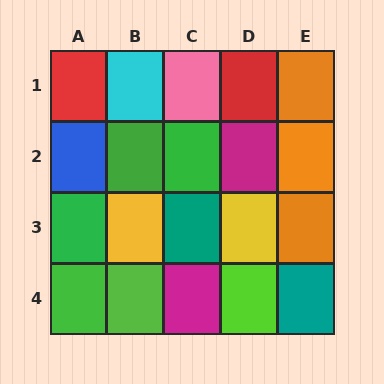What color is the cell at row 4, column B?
Lime.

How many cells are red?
2 cells are red.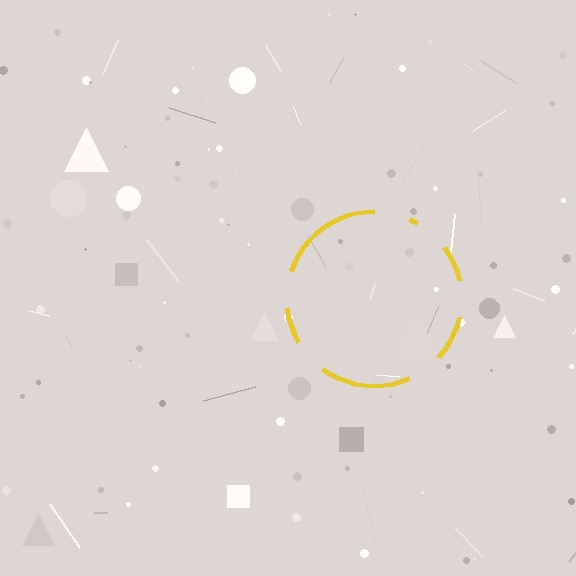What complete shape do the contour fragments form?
The contour fragments form a circle.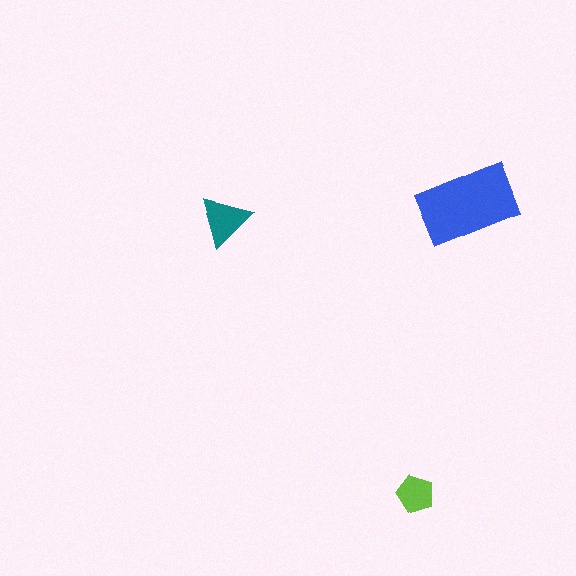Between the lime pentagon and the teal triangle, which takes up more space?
The teal triangle.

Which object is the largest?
The blue rectangle.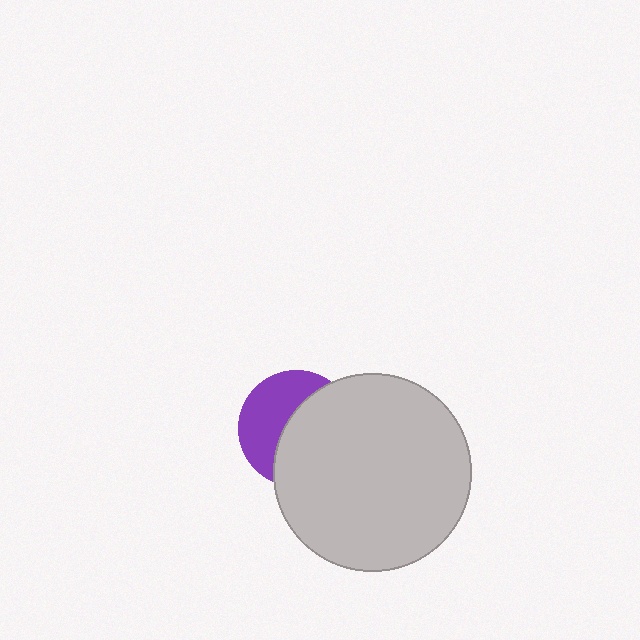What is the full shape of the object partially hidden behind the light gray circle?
The partially hidden object is a purple circle.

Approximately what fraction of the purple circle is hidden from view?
Roughly 56% of the purple circle is hidden behind the light gray circle.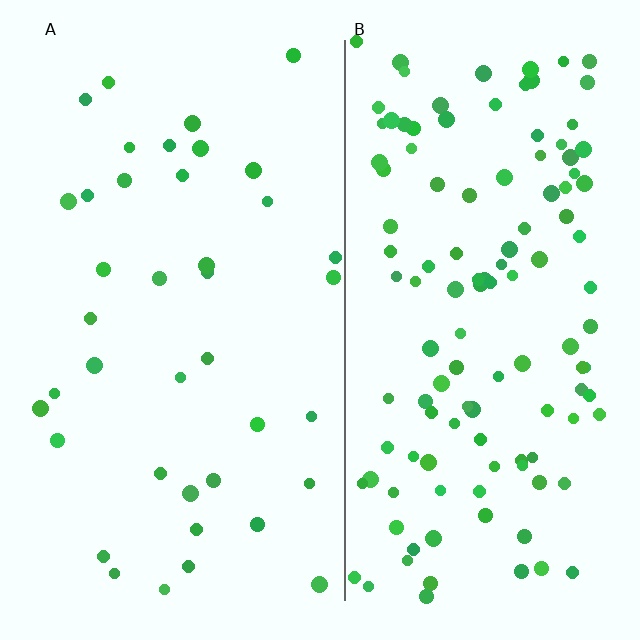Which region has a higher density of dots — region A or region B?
B (the right).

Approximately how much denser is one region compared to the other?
Approximately 3.1× — region B over region A.